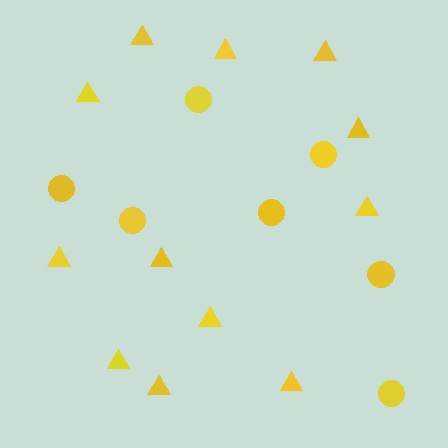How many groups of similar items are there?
There are 2 groups: one group of circles (7) and one group of triangles (12).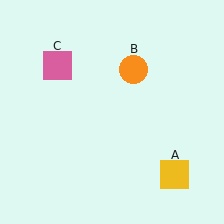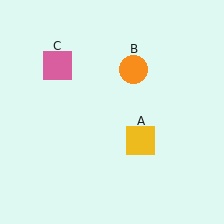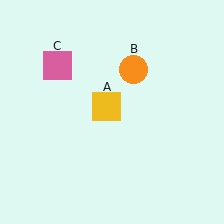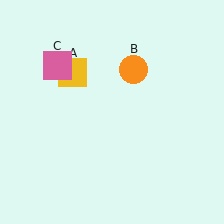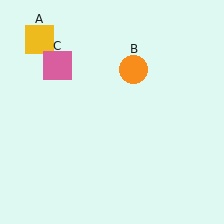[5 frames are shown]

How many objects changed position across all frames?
1 object changed position: yellow square (object A).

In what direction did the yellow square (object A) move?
The yellow square (object A) moved up and to the left.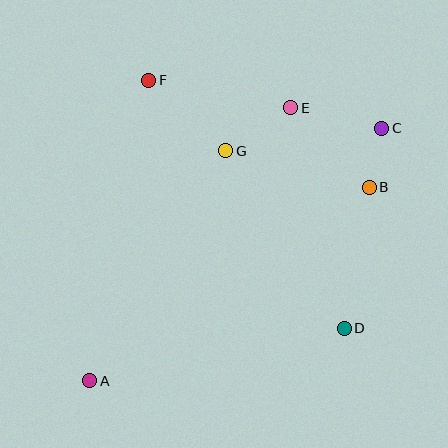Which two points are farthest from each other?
Points A and C are farthest from each other.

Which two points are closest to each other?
Points B and C are closest to each other.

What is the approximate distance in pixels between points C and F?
The distance between C and F is approximately 238 pixels.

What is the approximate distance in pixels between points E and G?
The distance between E and G is approximately 78 pixels.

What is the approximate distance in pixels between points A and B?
The distance between A and B is approximately 340 pixels.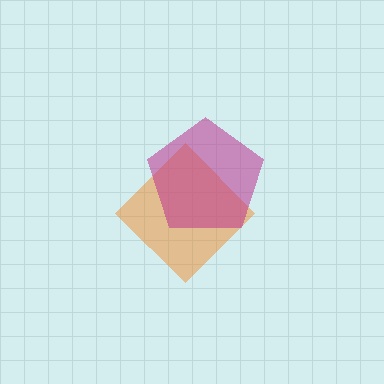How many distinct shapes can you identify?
There are 2 distinct shapes: an orange diamond, a magenta pentagon.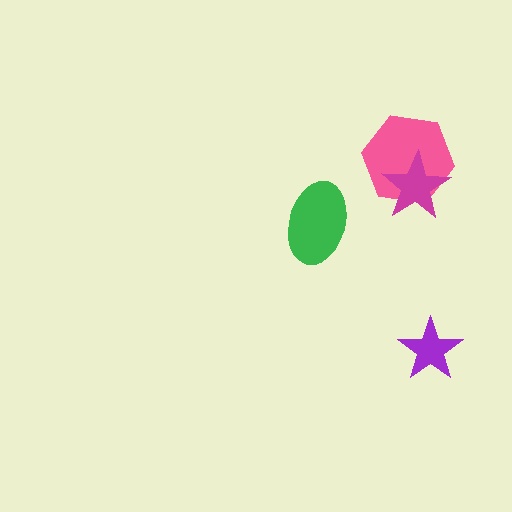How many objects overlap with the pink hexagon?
1 object overlaps with the pink hexagon.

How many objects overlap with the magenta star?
1 object overlaps with the magenta star.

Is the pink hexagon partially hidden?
Yes, it is partially covered by another shape.